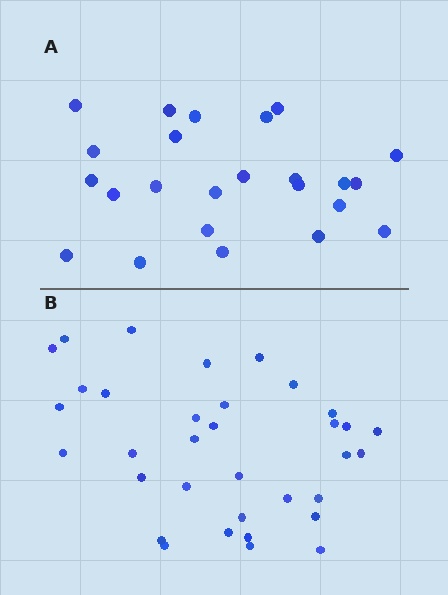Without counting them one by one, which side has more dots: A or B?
Region B (the bottom region) has more dots.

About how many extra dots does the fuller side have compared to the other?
Region B has roughly 10 or so more dots than region A.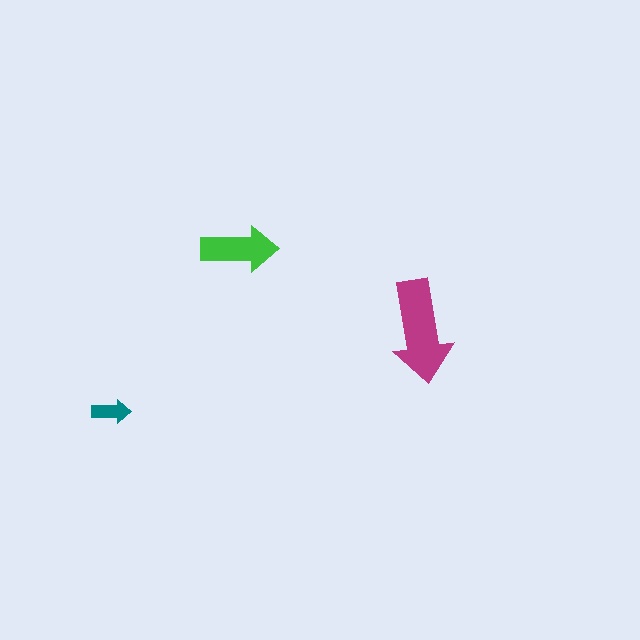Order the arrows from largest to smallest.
the magenta one, the green one, the teal one.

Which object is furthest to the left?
The teal arrow is leftmost.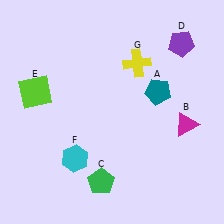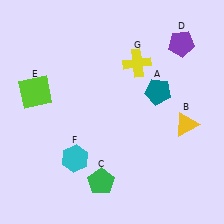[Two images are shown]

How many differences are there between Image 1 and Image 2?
There is 1 difference between the two images.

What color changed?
The triangle (B) changed from magenta in Image 1 to yellow in Image 2.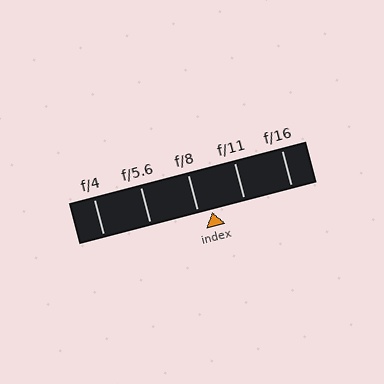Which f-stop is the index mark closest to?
The index mark is closest to f/8.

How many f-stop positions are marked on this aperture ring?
There are 5 f-stop positions marked.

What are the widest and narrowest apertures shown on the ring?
The widest aperture shown is f/4 and the narrowest is f/16.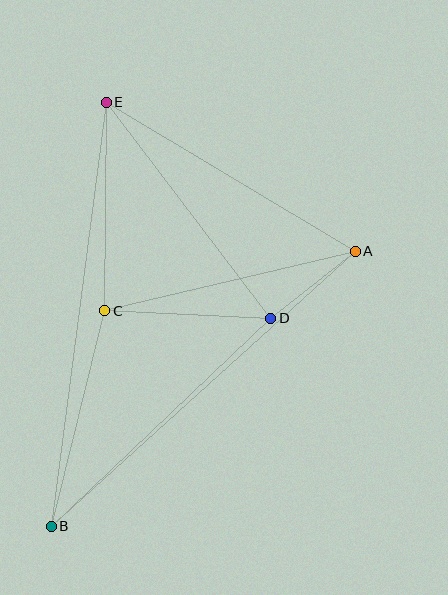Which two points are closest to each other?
Points A and D are closest to each other.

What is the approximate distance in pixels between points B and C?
The distance between B and C is approximately 222 pixels.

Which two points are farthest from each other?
Points B and E are farthest from each other.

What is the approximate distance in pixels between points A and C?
The distance between A and C is approximately 257 pixels.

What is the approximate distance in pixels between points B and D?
The distance between B and D is approximately 302 pixels.